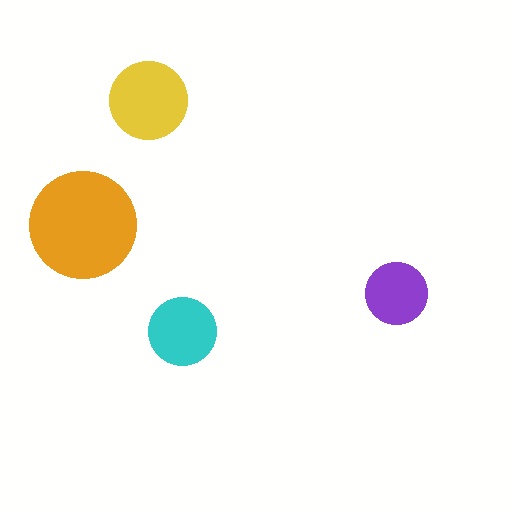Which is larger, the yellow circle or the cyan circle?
The yellow one.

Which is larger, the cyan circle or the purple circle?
The cyan one.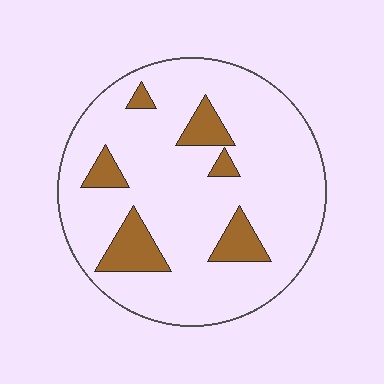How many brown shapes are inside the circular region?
6.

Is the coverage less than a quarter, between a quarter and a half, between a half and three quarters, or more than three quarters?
Less than a quarter.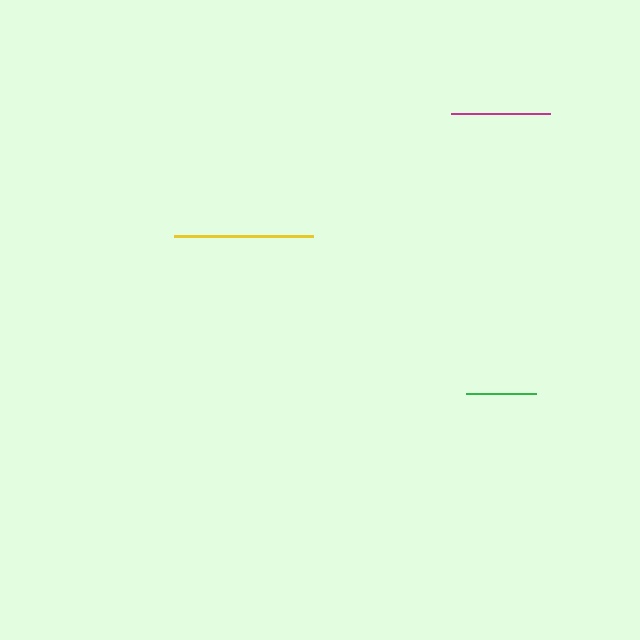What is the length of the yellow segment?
The yellow segment is approximately 139 pixels long.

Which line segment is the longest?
The yellow line is the longest at approximately 139 pixels.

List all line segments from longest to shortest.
From longest to shortest: yellow, magenta, green.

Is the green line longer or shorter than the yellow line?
The yellow line is longer than the green line.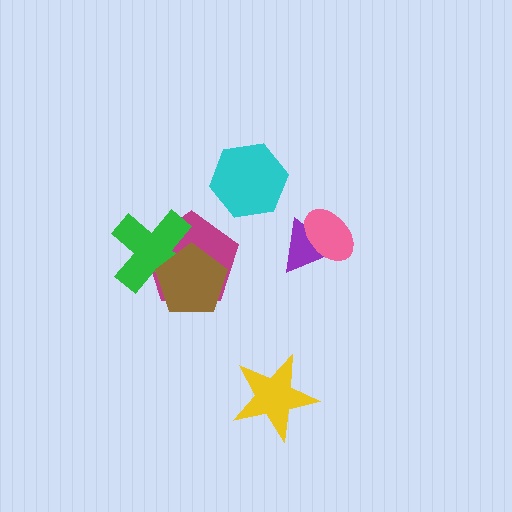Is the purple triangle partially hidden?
Yes, it is partially covered by another shape.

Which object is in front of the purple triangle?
The pink ellipse is in front of the purple triangle.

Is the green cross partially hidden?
Yes, it is partially covered by another shape.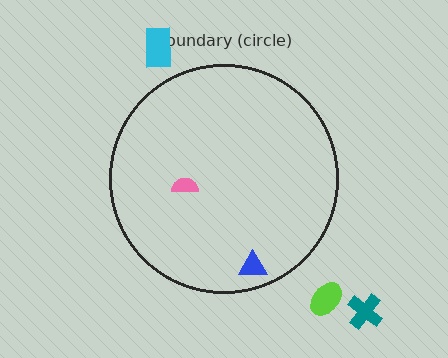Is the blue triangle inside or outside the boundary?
Inside.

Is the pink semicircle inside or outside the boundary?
Inside.